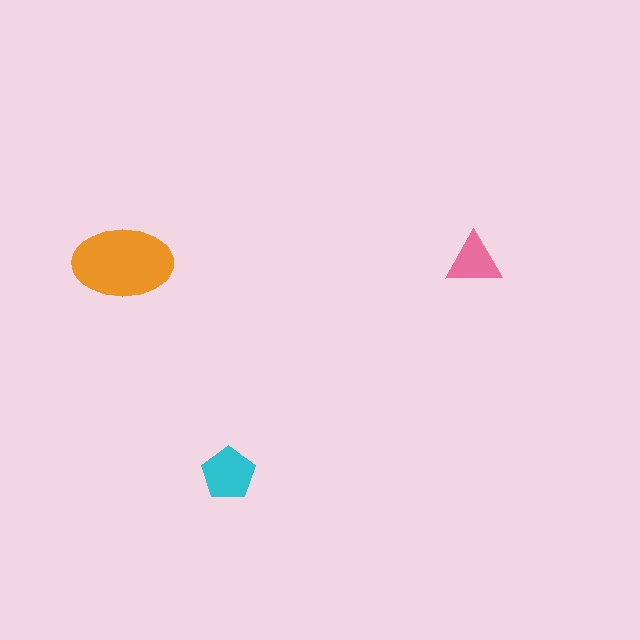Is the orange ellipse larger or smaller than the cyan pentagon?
Larger.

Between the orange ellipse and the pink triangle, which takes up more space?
The orange ellipse.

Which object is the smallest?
The pink triangle.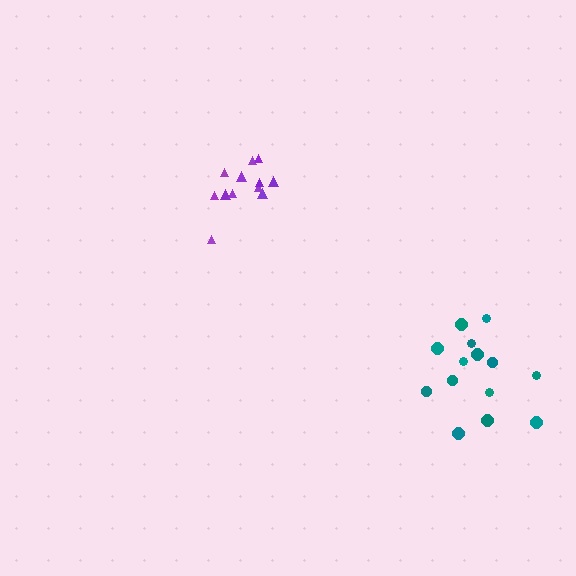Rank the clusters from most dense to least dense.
purple, teal.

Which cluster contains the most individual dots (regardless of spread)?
Teal (14).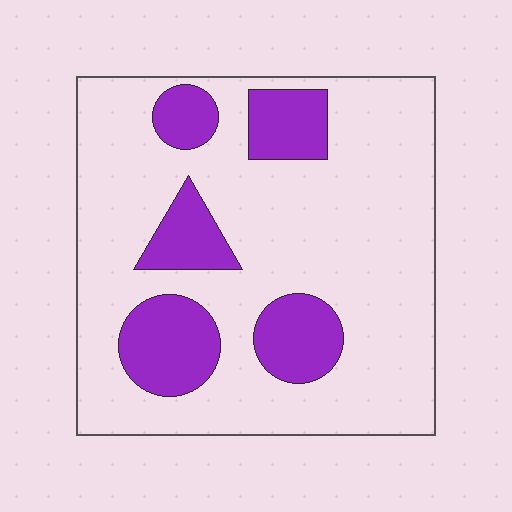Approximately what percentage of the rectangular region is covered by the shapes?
Approximately 25%.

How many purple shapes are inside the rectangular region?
5.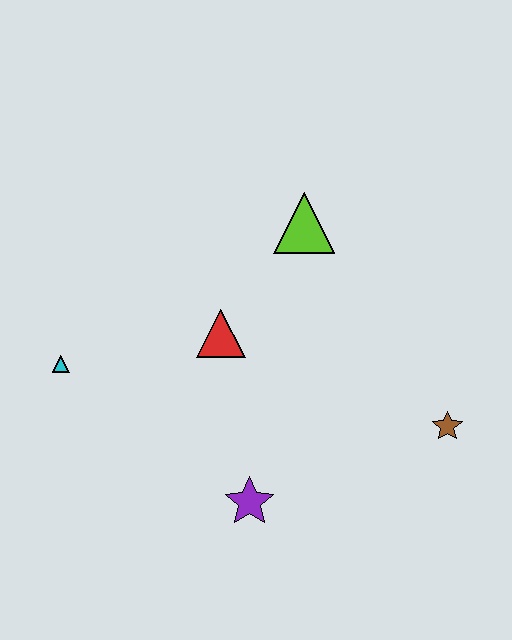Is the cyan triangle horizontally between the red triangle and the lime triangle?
No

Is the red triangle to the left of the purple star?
Yes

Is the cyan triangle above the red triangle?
No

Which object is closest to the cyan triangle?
The red triangle is closest to the cyan triangle.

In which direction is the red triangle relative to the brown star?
The red triangle is to the left of the brown star.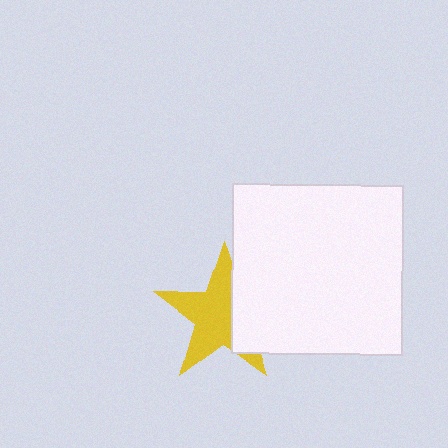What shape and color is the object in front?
The object in front is a white square.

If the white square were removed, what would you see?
You would see the complete yellow star.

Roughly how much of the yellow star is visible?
About half of it is visible (roughly 64%).